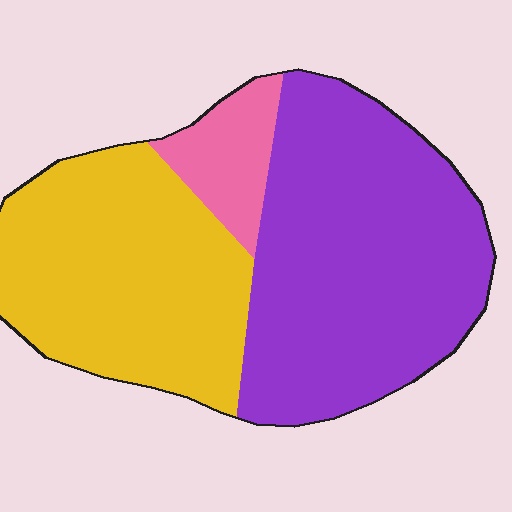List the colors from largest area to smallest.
From largest to smallest: purple, yellow, pink.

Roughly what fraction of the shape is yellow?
Yellow covers 39% of the shape.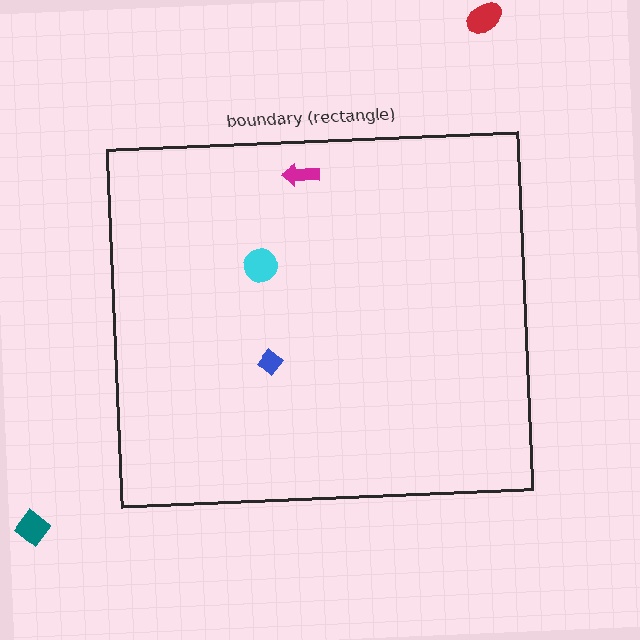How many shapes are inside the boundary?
3 inside, 2 outside.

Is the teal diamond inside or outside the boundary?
Outside.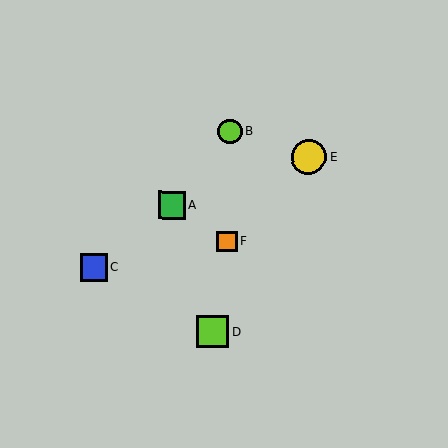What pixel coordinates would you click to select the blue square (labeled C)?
Click at (93, 267) to select the blue square C.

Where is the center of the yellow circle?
The center of the yellow circle is at (309, 157).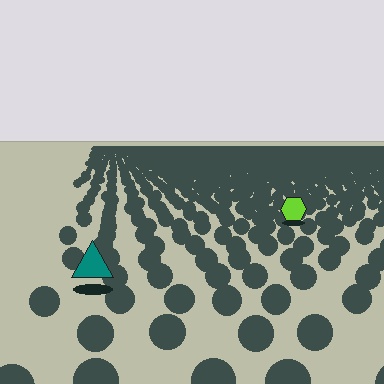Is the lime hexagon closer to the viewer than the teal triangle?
No. The teal triangle is closer — you can tell from the texture gradient: the ground texture is coarser near it.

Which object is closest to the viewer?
The teal triangle is closest. The texture marks near it are larger and more spread out.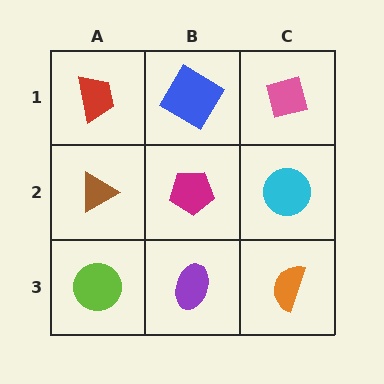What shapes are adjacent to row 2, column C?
A pink square (row 1, column C), an orange semicircle (row 3, column C), a magenta pentagon (row 2, column B).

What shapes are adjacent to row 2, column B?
A blue diamond (row 1, column B), a purple ellipse (row 3, column B), a brown triangle (row 2, column A), a cyan circle (row 2, column C).